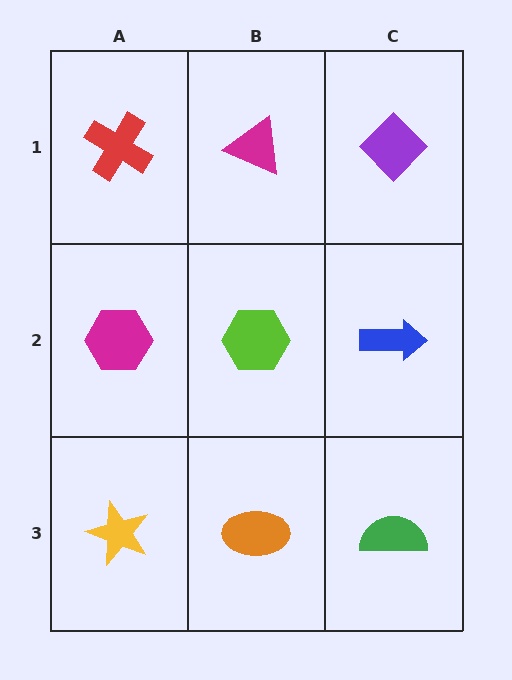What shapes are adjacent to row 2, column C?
A purple diamond (row 1, column C), a green semicircle (row 3, column C), a lime hexagon (row 2, column B).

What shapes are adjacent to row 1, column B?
A lime hexagon (row 2, column B), a red cross (row 1, column A), a purple diamond (row 1, column C).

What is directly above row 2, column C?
A purple diamond.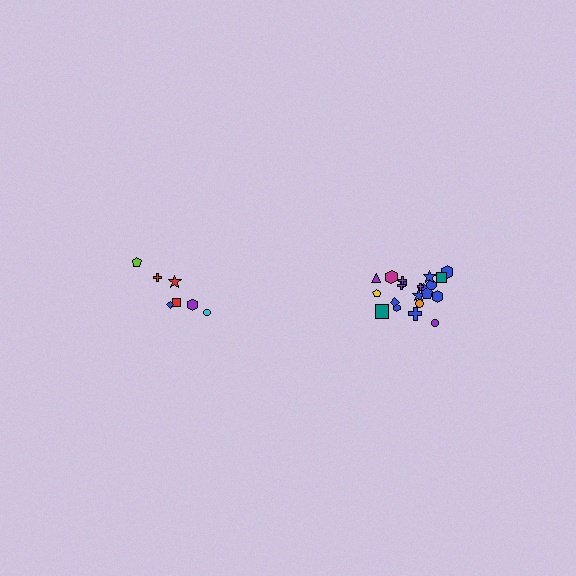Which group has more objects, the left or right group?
The right group.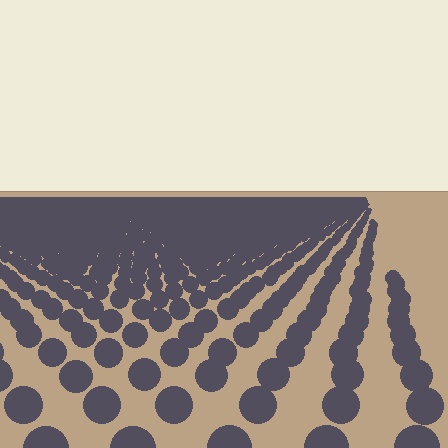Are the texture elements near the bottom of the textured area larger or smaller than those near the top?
Larger. Near the bottom, elements are closer to the viewer and appear at a bigger on-screen size.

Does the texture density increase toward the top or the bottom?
Density increases toward the top.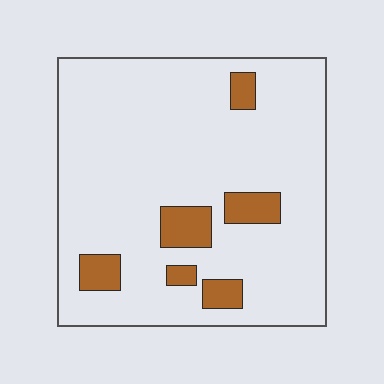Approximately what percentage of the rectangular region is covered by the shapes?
Approximately 10%.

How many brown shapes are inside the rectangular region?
6.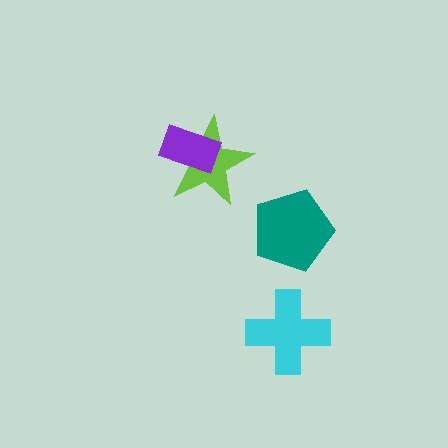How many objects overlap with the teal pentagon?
0 objects overlap with the teal pentagon.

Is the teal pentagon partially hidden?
No, no other shape covers it.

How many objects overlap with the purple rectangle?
1 object overlaps with the purple rectangle.